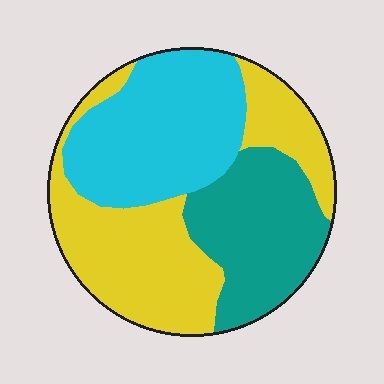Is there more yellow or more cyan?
Yellow.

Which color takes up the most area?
Yellow, at roughly 40%.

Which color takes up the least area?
Teal, at roughly 25%.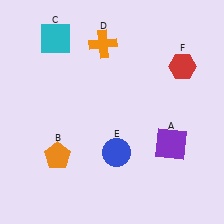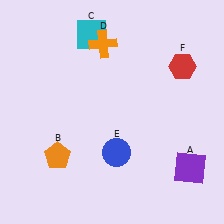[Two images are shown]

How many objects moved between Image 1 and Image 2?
2 objects moved between the two images.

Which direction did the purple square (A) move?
The purple square (A) moved down.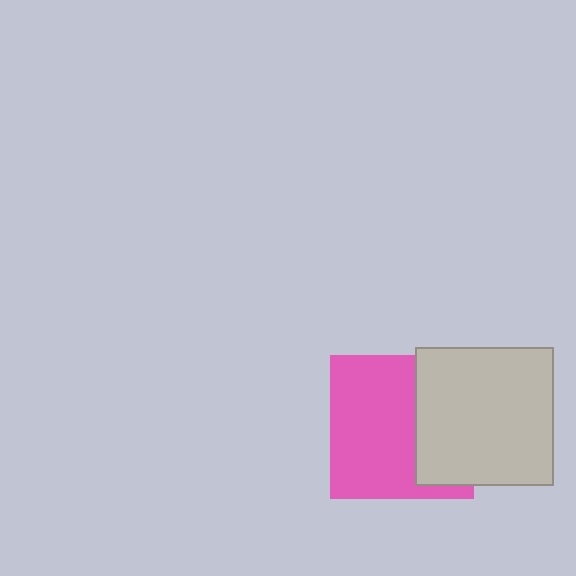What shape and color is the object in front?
The object in front is a light gray square.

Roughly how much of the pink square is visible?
About half of it is visible (roughly 64%).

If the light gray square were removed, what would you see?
You would see the complete pink square.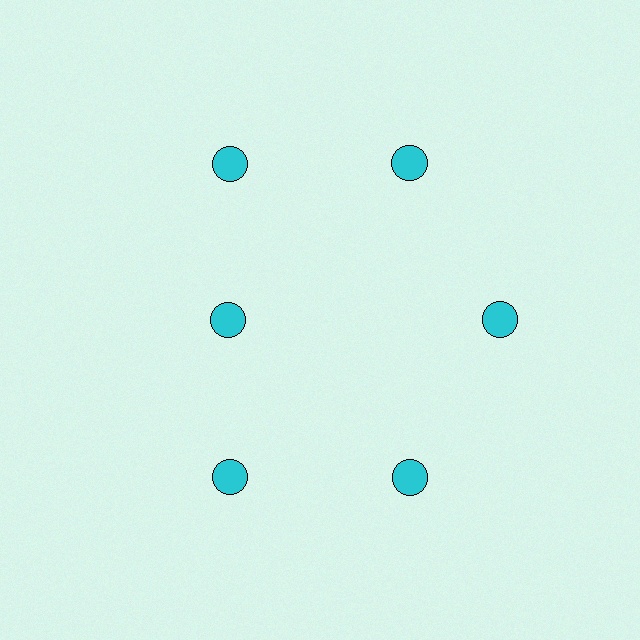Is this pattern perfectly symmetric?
No. The 6 cyan circles are arranged in a ring, but one element near the 9 o'clock position is pulled inward toward the center, breaking the 6-fold rotational symmetry.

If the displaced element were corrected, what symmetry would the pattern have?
It would have 6-fold rotational symmetry — the pattern would map onto itself every 60 degrees.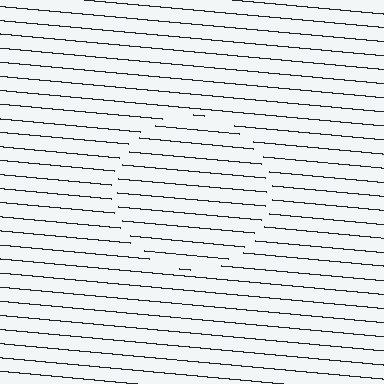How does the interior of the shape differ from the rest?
The interior of the shape contains the same grating, shifted by half a period — the contour is defined by the phase discontinuity where line-ends from the inner and outer gratings abut.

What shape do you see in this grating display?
An illusory circle. The interior of the shape contains the same grating, shifted by half a period — the contour is defined by the phase discontinuity where line-ends from the inner and outer gratings abut.